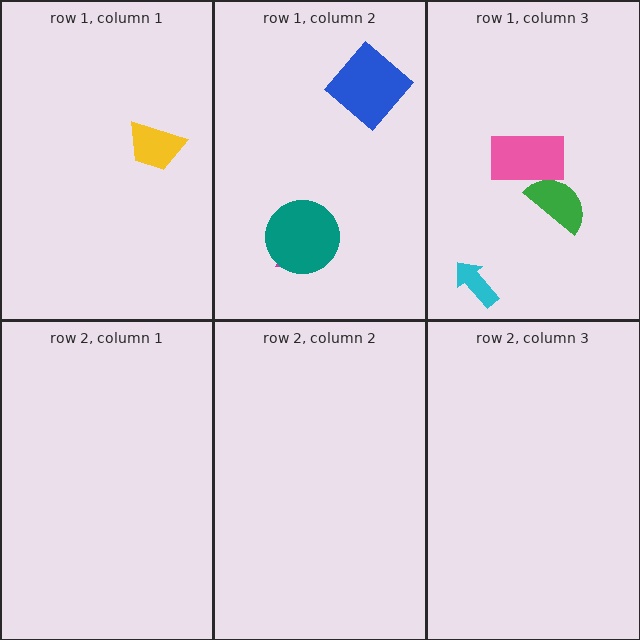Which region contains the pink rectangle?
The row 1, column 3 region.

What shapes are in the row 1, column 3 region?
The green semicircle, the cyan arrow, the pink rectangle.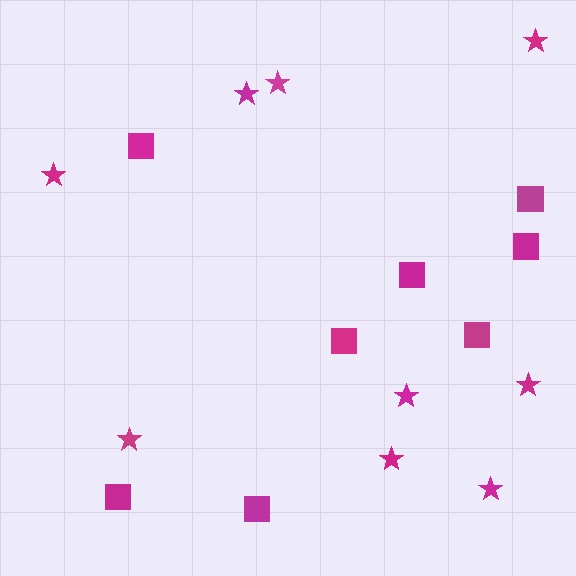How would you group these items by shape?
There are 2 groups: one group of stars (9) and one group of squares (8).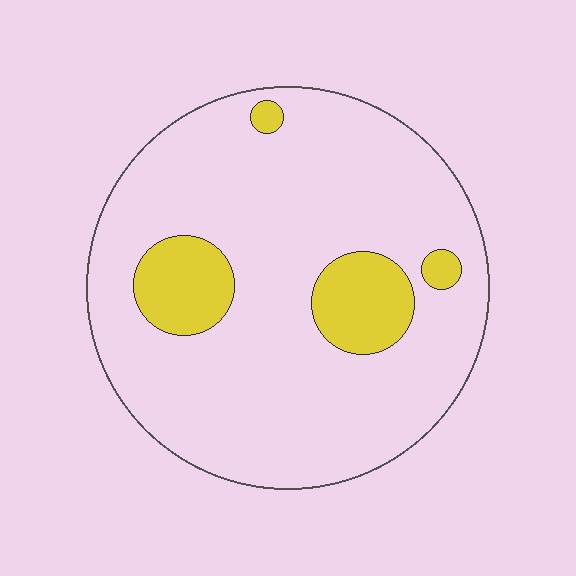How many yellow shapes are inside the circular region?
4.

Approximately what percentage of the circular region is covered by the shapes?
Approximately 15%.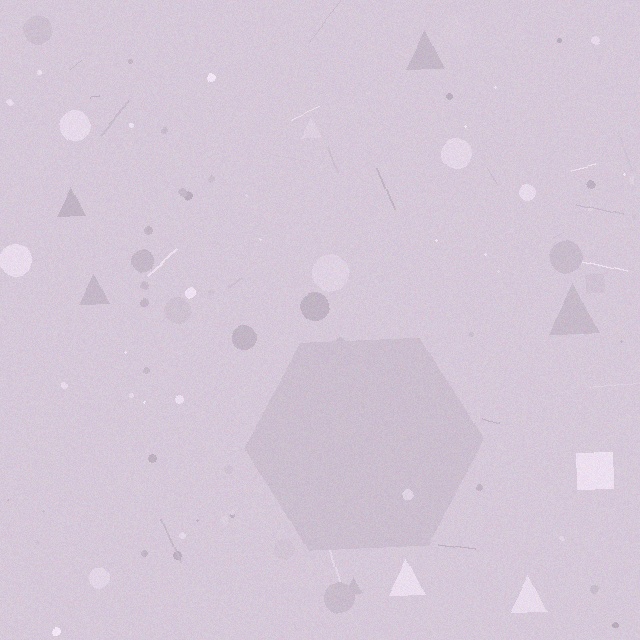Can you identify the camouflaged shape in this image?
The camouflaged shape is a hexagon.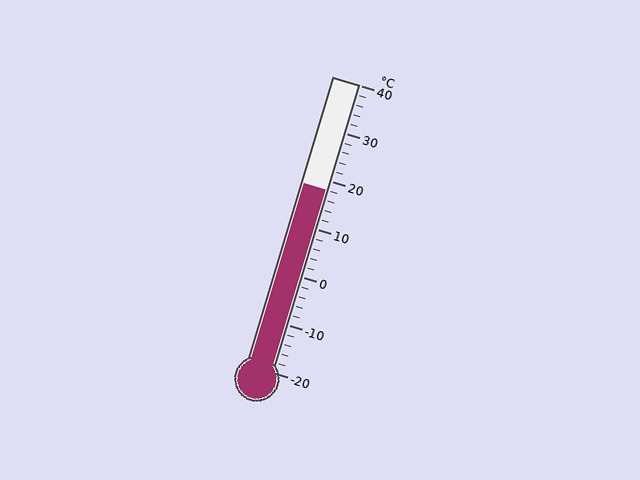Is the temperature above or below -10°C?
The temperature is above -10°C.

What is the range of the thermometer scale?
The thermometer scale ranges from -20°C to 40°C.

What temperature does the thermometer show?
The thermometer shows approximately 18°C.